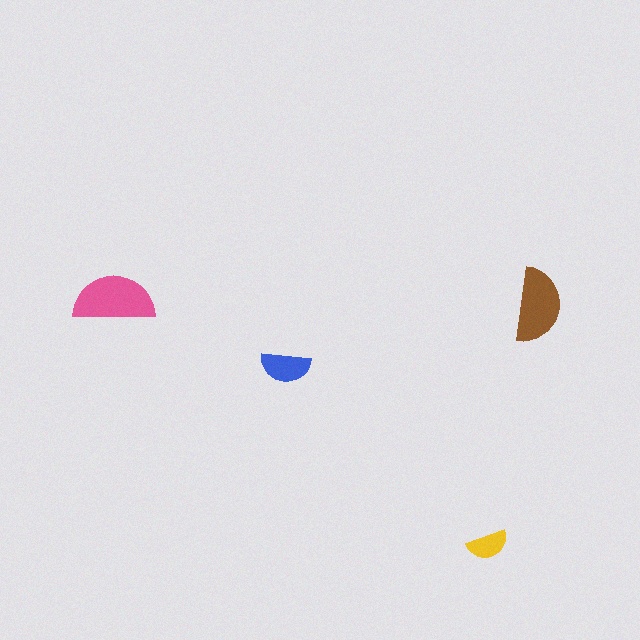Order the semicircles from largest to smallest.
the pink one, the brown one, the blue one, the yellow one.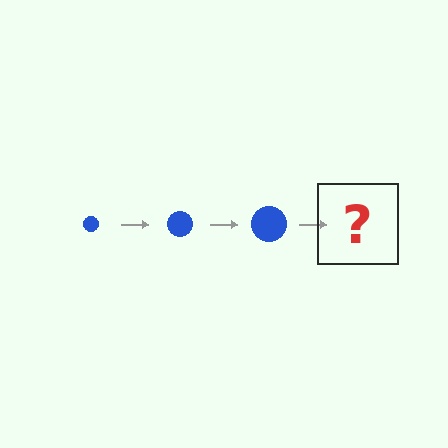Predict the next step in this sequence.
The next step is a blue circle, larger than the previous one.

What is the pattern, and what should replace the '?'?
The pattern is that the circle gets progressively larger each step. The '?' should be a blue circle, larger than the previous one.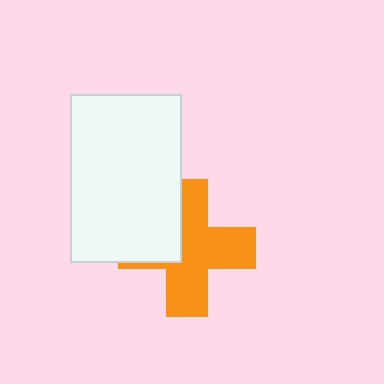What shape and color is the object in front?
The object in front is a white rectangle.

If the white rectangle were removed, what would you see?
You would see the complete orange cross.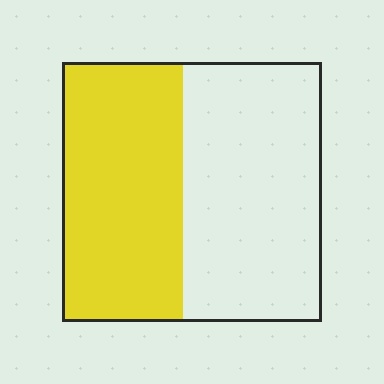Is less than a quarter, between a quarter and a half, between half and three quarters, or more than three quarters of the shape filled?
Between a quarter and a half.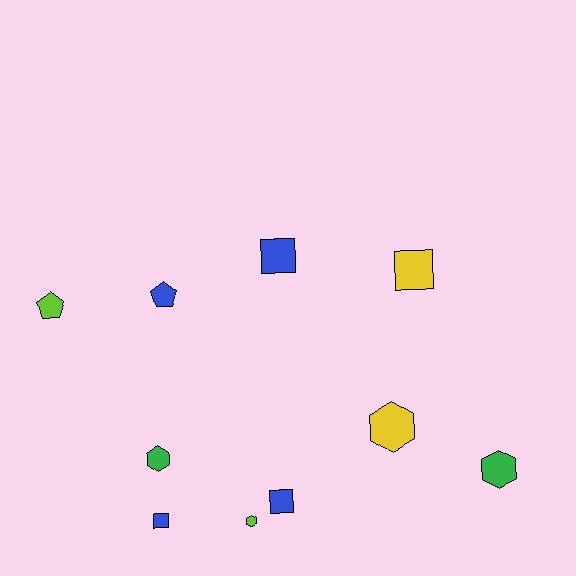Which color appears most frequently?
Blue, with 4 objects.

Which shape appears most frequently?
Square, with 4 objects.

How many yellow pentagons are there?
There are no yellow pentagons.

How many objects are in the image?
There are 10 objects.